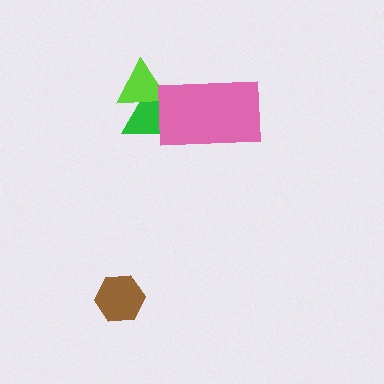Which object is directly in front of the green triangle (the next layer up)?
The lime triangle is directly in front of the green triangle.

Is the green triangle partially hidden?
Yes, it is partially covered by another shape.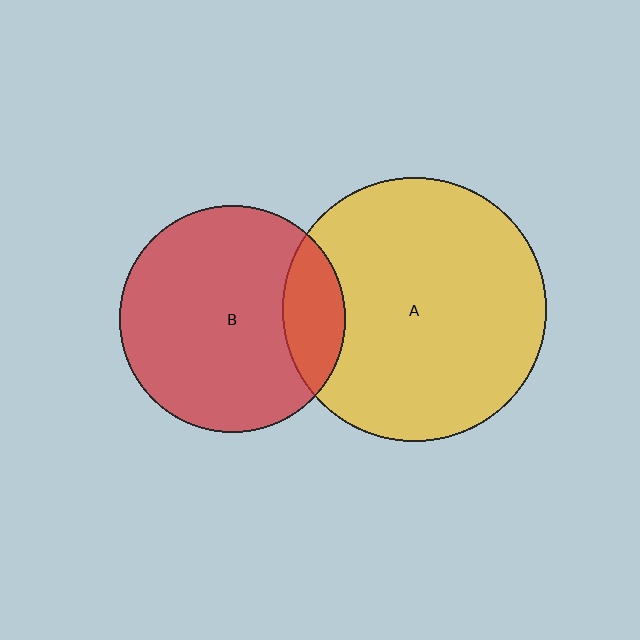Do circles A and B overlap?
Yes.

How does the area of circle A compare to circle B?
Approximately 1.4 times.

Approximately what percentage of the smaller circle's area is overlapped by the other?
Approximately 15%.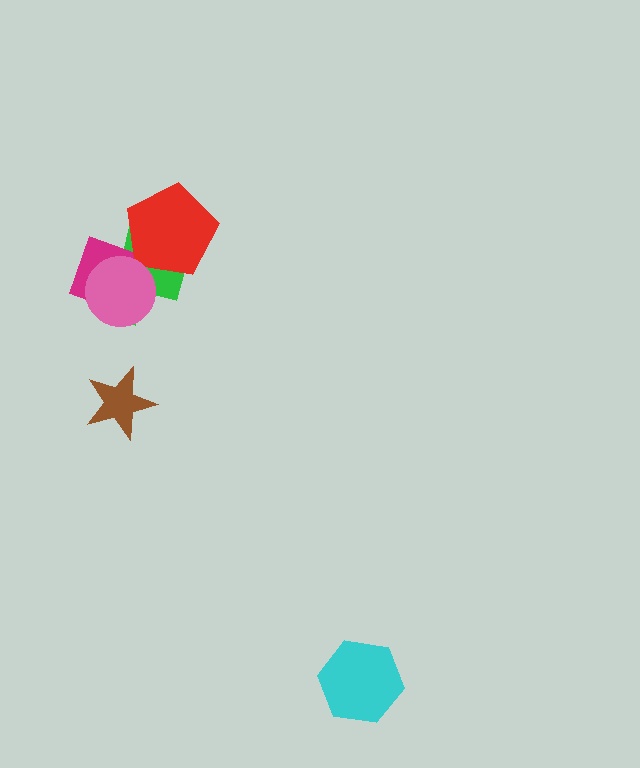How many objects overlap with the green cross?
3 objects overlap with the green cross.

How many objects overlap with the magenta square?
2 objects overlap with the magenta square.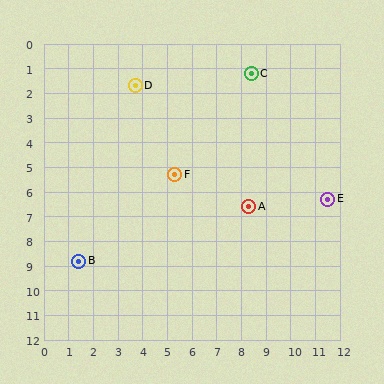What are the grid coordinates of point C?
Point C is at approximately (8.4, 1.2).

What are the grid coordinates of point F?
Point F is at approximately (5.3, 5.3).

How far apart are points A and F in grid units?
Points A and F are about 3.3 grid units apart.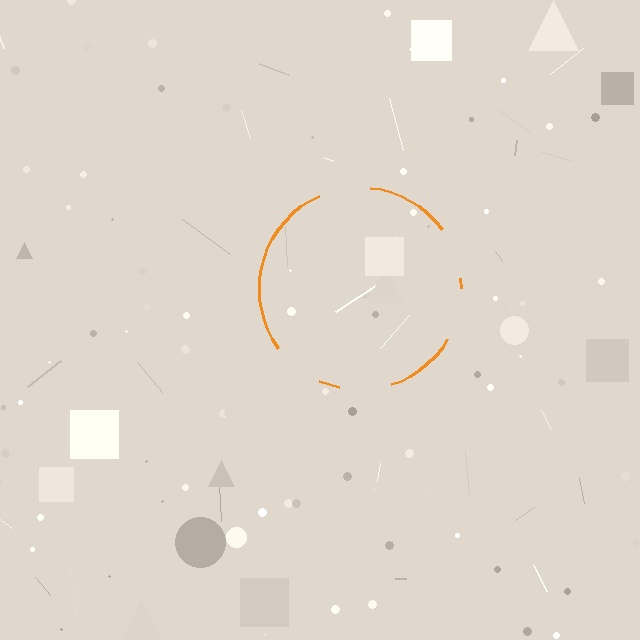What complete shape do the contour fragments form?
The contour fragments form a circle.